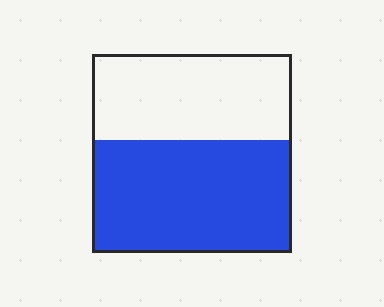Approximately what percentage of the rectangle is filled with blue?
Approximately 55%.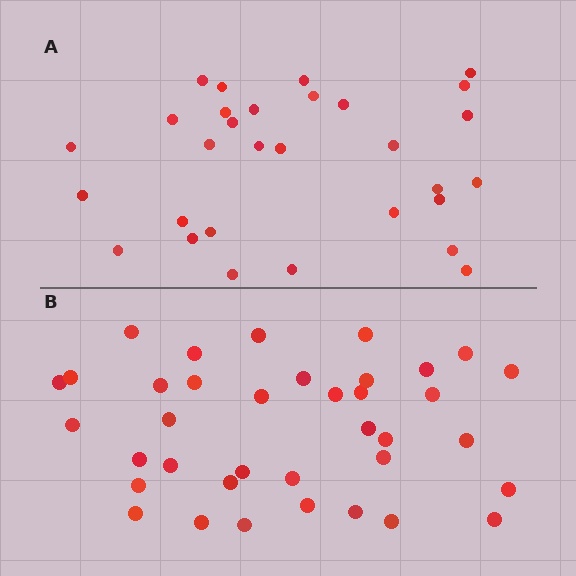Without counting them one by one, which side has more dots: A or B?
Region B (the bottom region) has more dots.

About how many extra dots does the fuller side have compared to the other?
Region B has roughly 8 or so more dots than region A.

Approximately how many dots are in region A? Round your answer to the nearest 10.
About 30 dots.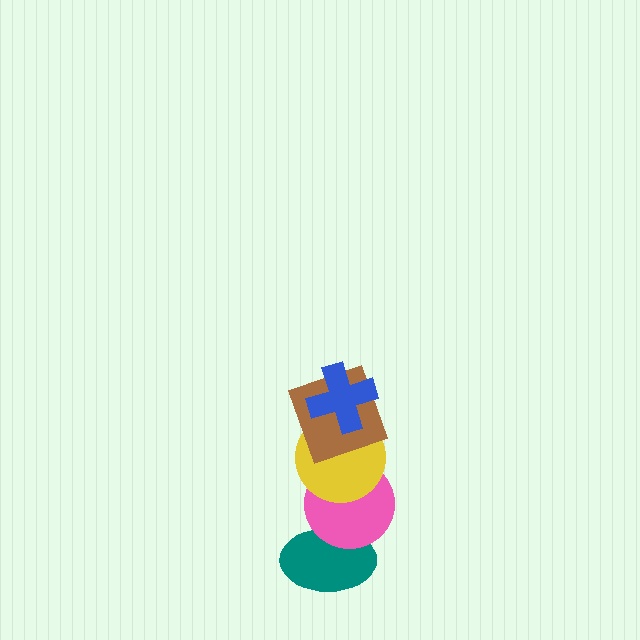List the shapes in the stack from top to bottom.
From top to bottom: the blue cross, the brown square, the yellow circle, the pink circle, the teal ellipse.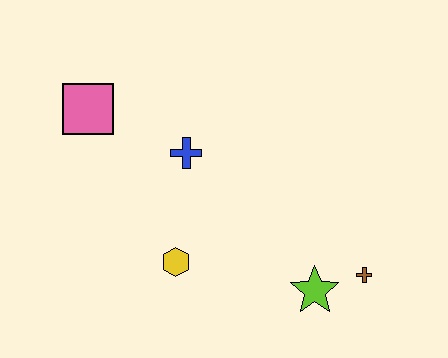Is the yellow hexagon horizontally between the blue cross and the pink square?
Yes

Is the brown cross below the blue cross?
Yes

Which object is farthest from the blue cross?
The brown cross is farthest from the blue cross.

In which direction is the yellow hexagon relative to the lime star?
The yellow hexagon is to the left of the lime star.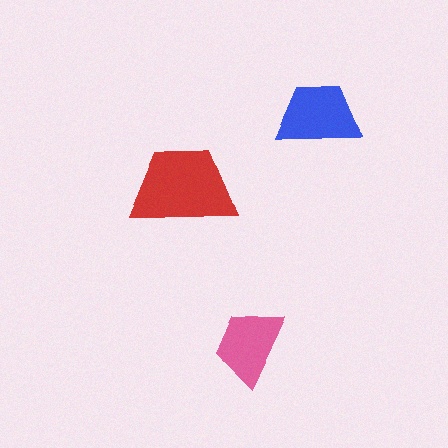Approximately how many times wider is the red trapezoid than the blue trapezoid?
About 1.5 times wider.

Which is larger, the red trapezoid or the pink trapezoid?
The red one.